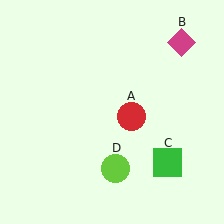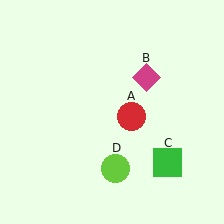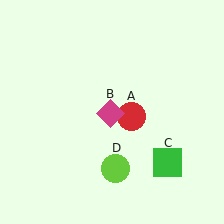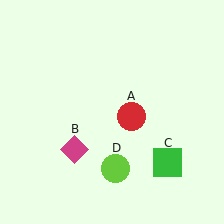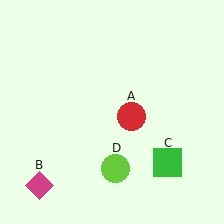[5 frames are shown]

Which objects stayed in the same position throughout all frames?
Red circle (object A) and green square (object C) and lime circle (object D) remained stationary.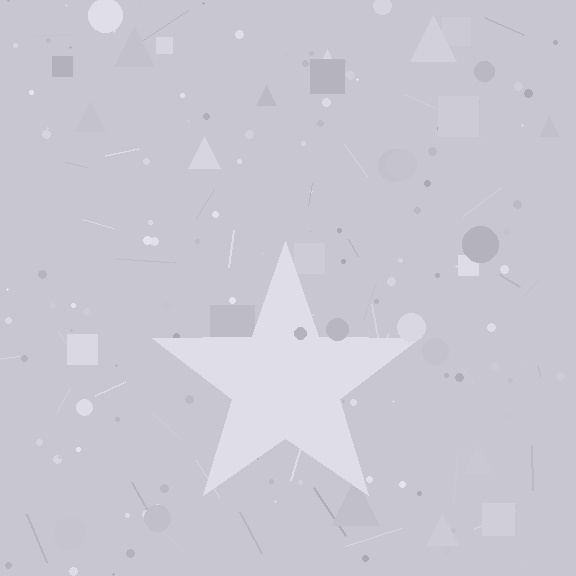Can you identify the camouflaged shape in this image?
The camouflaged shape is a star.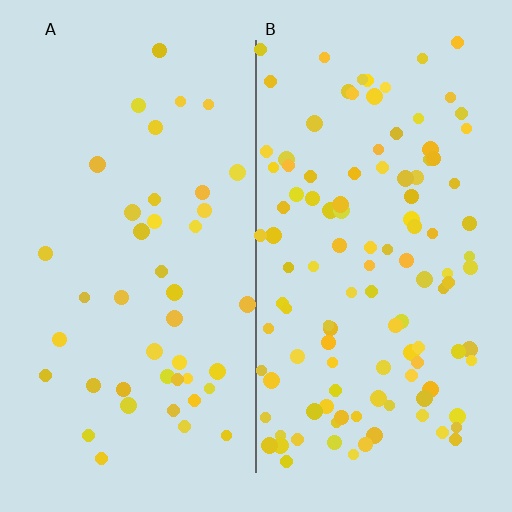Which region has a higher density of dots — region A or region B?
B (the right).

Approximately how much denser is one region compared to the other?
Approximately 2.7× — region B over region A.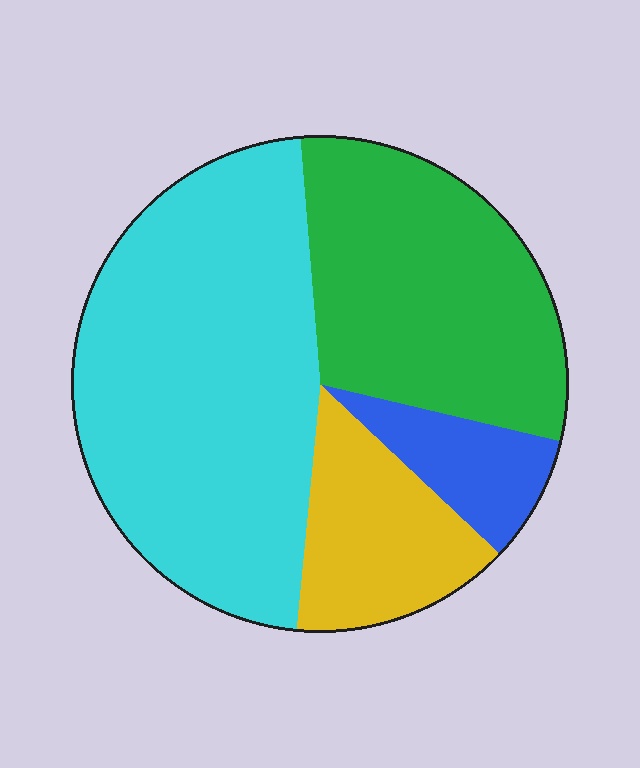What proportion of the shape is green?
Green takes up between a quarter and a half of the shape.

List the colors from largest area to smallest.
From largest to smallest: cyan, green, yellow, blue.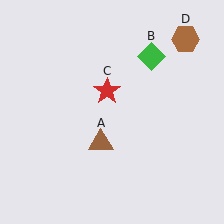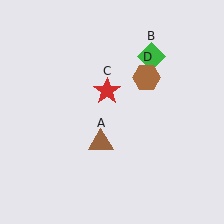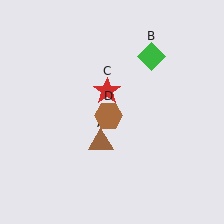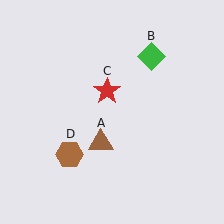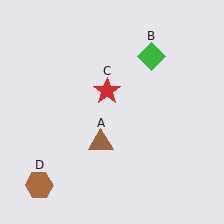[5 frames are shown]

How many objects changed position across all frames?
1 object changed position: brown hexagon (object D).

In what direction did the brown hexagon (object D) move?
The brown hexagon (object D) moved down and to the left.